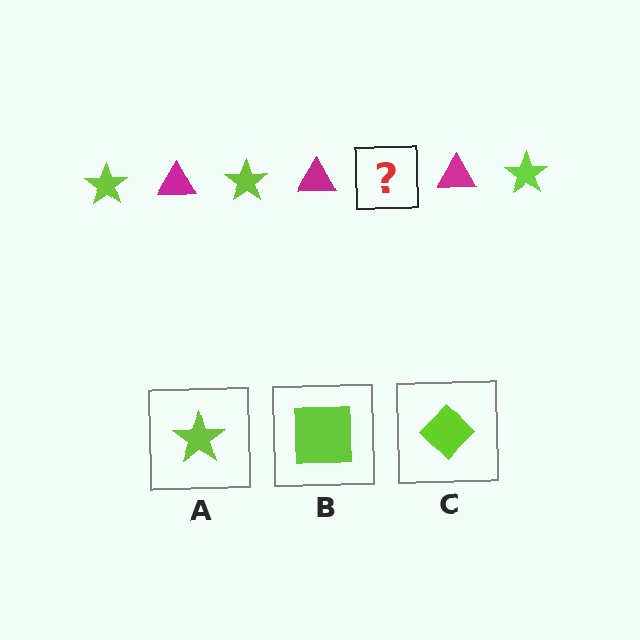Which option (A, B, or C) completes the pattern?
A.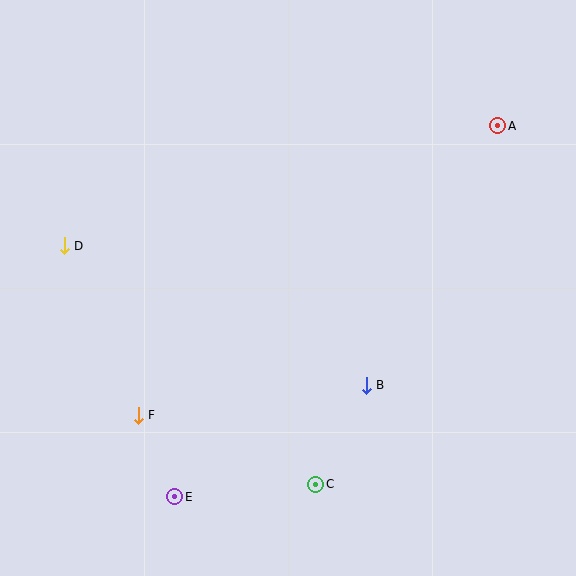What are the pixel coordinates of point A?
Point A is at (498, 126).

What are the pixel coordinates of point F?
Point F is at (138, 415).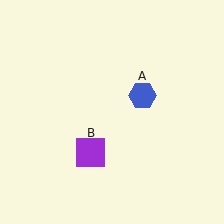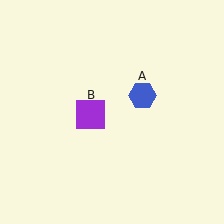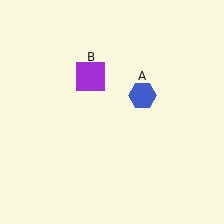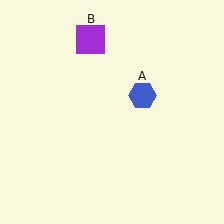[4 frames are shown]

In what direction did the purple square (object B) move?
The purple square (object B) moved up.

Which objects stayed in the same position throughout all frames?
Blue hexagon (object A) remained stationary.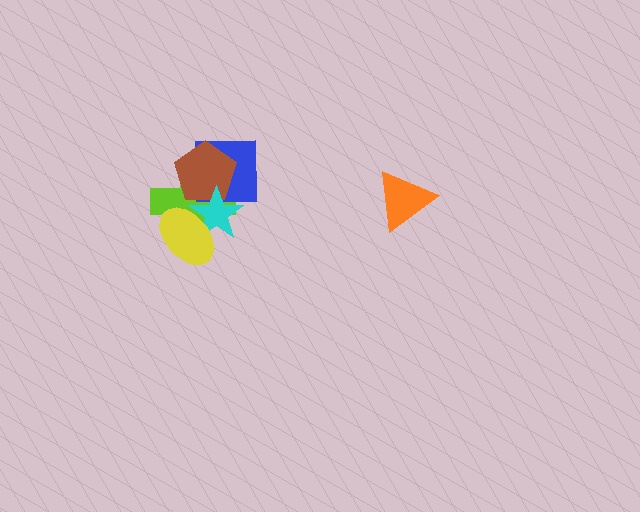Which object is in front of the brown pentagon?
The cyan star is in front of the brown pentagon.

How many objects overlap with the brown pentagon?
3 objects overlap with the brown pentagon.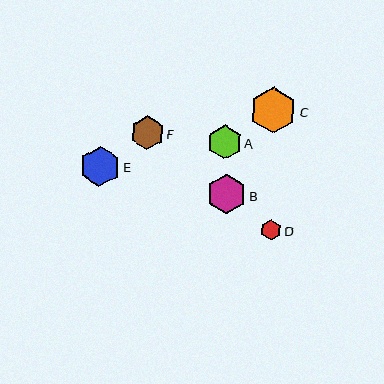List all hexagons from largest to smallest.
From largest to smallest: C, E, B, A, F, D.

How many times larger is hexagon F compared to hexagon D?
Hexagon F is approximately 1.6 times the size of hexagon D.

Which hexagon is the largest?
Hexagon C is the largest with a size of approximately 46 pixels.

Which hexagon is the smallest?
Hexagon D is the smallest with a size of approximately 21 pixels.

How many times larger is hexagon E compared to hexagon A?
Hexagon E is approximately 1.2 times the size of hexagon A.